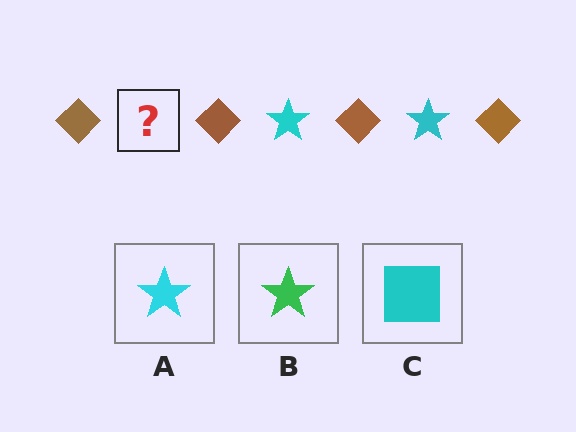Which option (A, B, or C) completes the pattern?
A.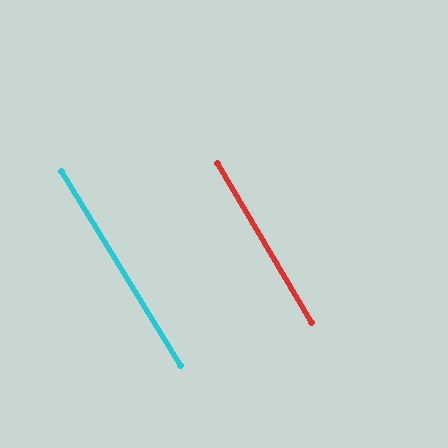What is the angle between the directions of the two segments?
Approximately 1 degree.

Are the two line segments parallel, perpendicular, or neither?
Parallel — their directions differ by only 1.0°.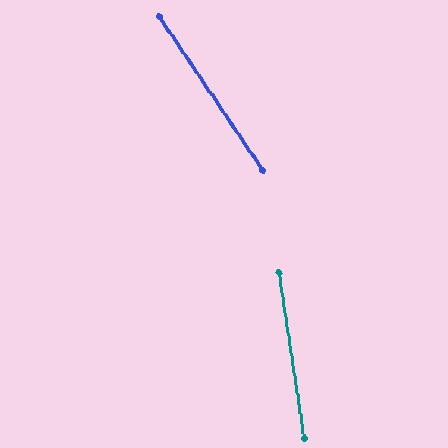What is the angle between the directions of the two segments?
Approximately 25 degrees.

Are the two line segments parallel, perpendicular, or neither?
Neither parallel nor perpendicular — they differ by about 25°.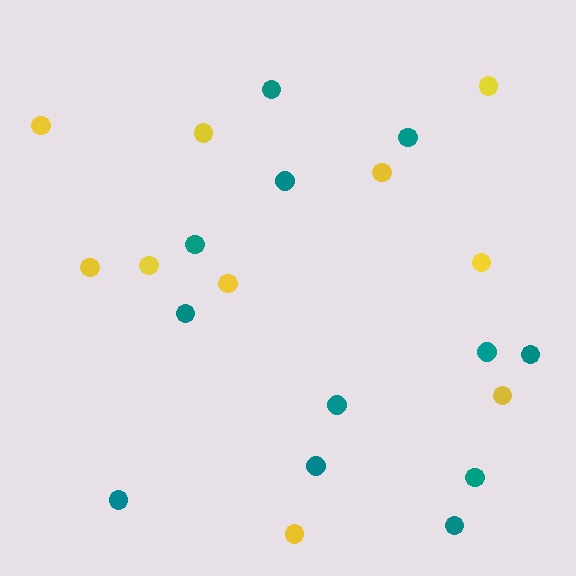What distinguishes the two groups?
There are 2 groups: one group of teal circles (12) and one group of yellow circles (10).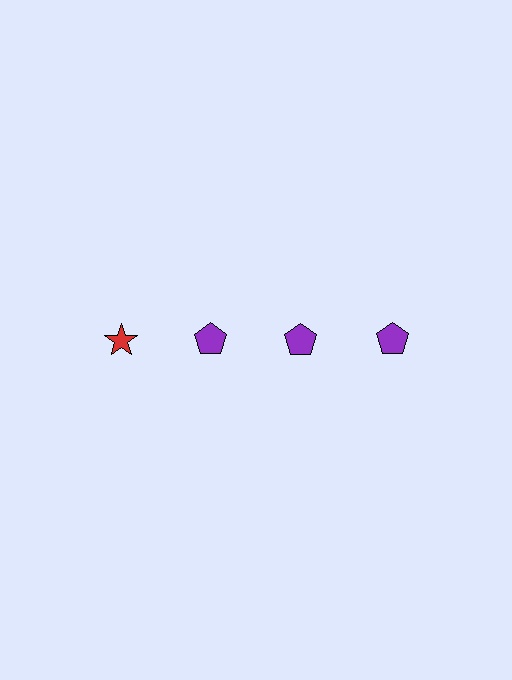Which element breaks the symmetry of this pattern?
The red star in the top row, leftmost column breaks the symmetry. All other shapes are purple pentagons.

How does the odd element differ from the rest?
It differs in both color (red instead of purple) and shape (star instead of pentagon).